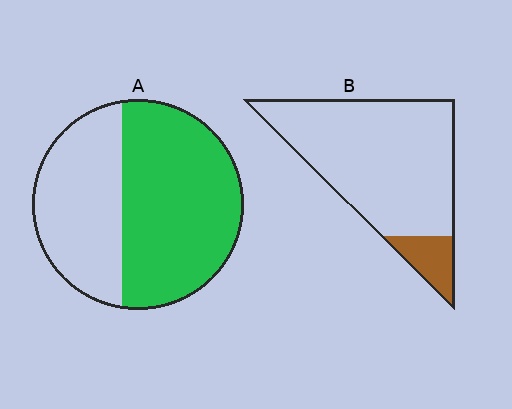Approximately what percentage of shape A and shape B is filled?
A is approximately 60% and B is approximately 10%.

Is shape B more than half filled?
No.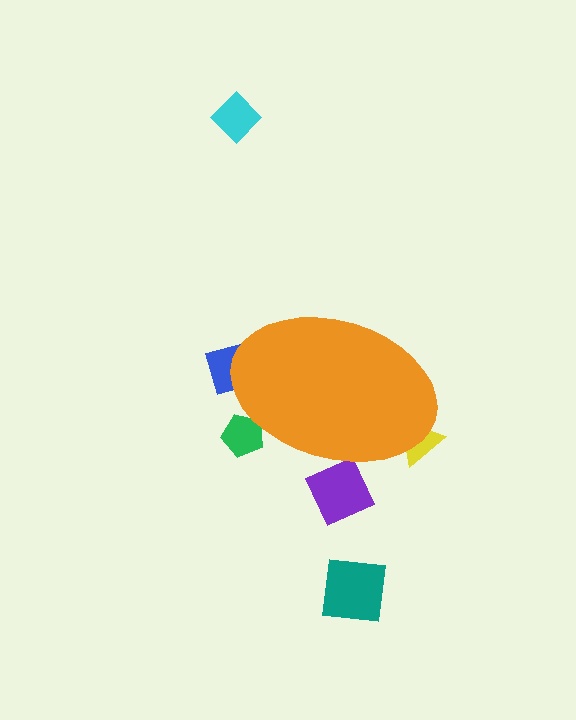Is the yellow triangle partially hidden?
Yes, the yellow triangle is partially hidden behind the orange ellipse.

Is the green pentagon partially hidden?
Yes, the green pentagon is partially hidden behind the orange ellipse.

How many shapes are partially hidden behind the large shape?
4 shapes are partially hidden.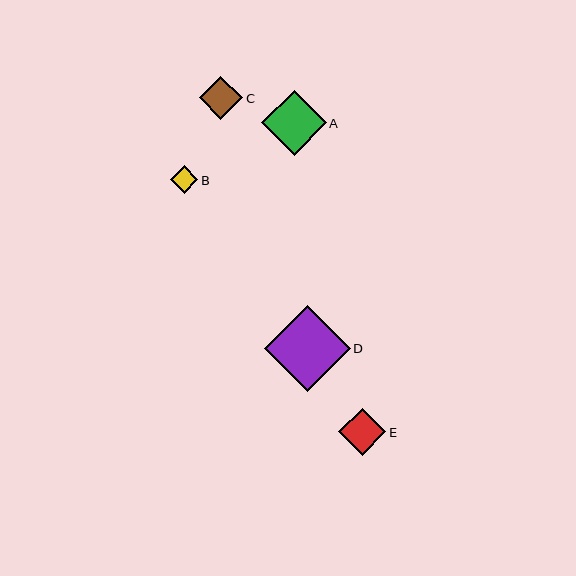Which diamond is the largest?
Diamond D is the largest with a size of approximately 86 pixels.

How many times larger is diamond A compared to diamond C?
Diamond A is approximately 1.5 times the size of diamond C.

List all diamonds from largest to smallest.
From largest to smallest: D, A, E, C, B.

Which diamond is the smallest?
Diamond B is the smallest with a size of approximately 27 pixels.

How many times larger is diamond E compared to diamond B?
Diamond E is approximately 1.7 times the size of diamond B.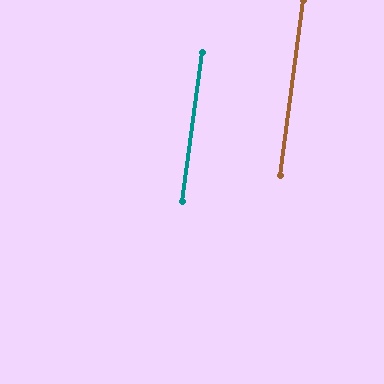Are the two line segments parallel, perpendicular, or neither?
Parallel — their directions differ by only 0.3°.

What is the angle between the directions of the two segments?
Approximately 0 degrees.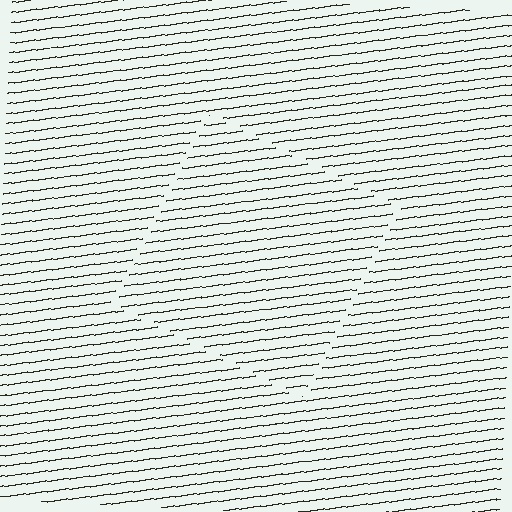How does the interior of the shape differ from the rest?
The interior of the shape contains the same grating, shifted by half a period — the contour is defined by the phase discontinuity where line-ends from the inner and outer gratings abut.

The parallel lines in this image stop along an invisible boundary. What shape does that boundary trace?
An illusory square. The interior of the shape contains the same grating, shifted by half a period — the contour is defined by the phase discontinuity where line-ends from the inner and outer gratings abut.